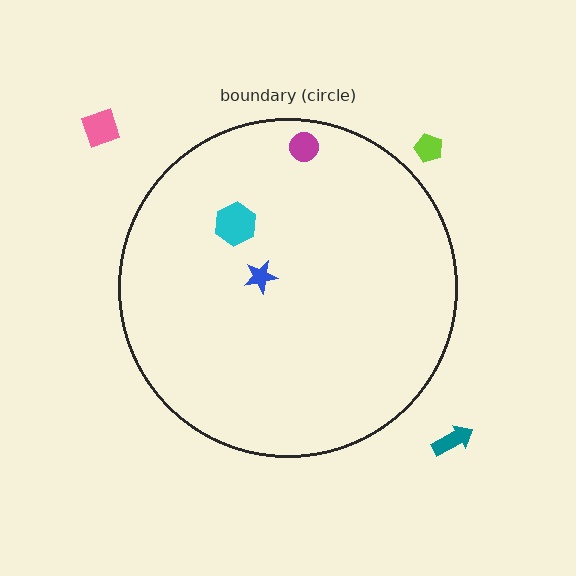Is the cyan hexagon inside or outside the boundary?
Inside.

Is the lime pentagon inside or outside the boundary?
Outside.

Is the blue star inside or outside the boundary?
Inside.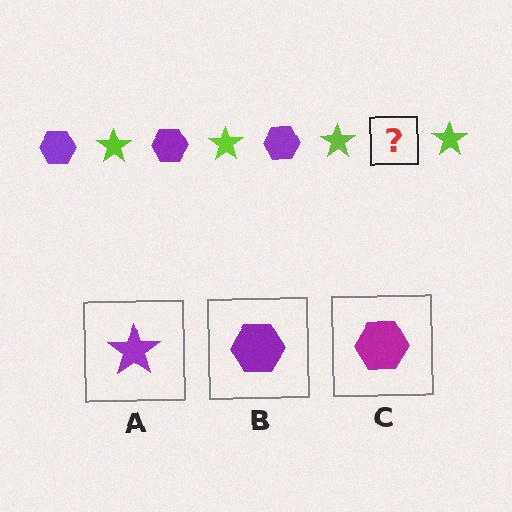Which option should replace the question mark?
Option B.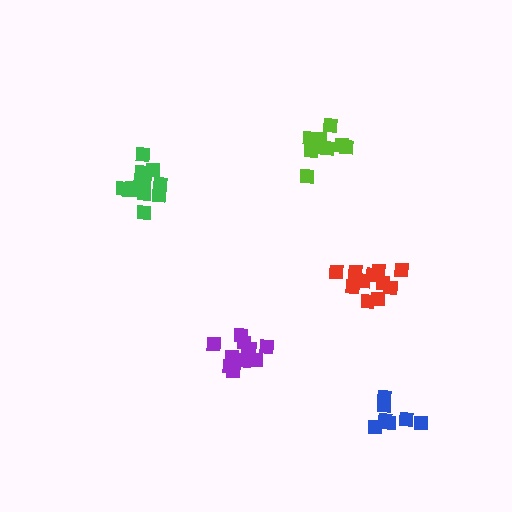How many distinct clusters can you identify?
There are 5 distinct clusters.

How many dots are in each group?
Group 1: 13 dots, Group 2: 13 dots, Group 3: 13 dots, Group 4: 9 dots, Group 5: 7 dots (55 total).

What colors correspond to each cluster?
The clusters are colored: purple, green, red, lime, blue.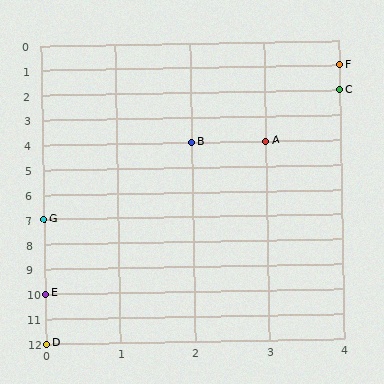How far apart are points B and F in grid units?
Points B and F are 2 columns and 3 rows apart (about 3.6 grid units diagonally).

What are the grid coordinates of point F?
Point F is at grid coordinates (4, 1).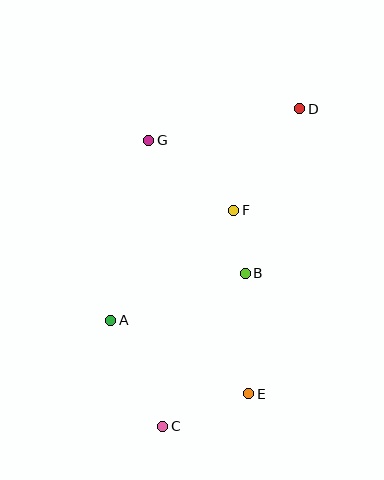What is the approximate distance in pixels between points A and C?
The distance between A and C is approximately 118 pixels.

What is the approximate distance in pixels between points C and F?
The distance between C and F is approximately 228 pixels.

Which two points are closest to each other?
Points B and F are closest to each other.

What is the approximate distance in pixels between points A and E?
The distance between A and E is approximately 156 pixels.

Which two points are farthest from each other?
Points C and D are farthest from each other.